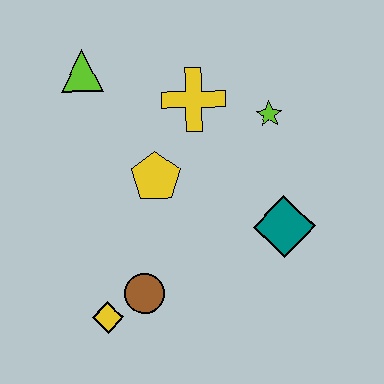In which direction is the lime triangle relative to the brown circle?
The lime triangle is above the brown circle.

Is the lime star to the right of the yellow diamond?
Yes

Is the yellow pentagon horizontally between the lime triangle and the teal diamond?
Yes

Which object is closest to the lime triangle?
The yellow cross is closest to the lime triangle.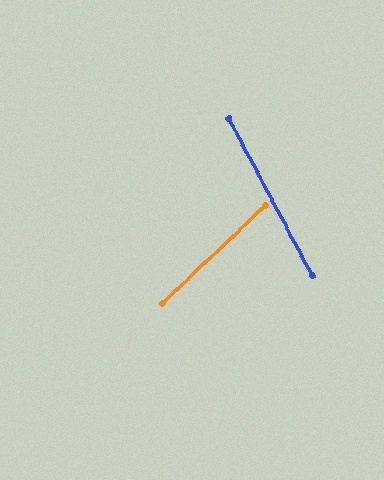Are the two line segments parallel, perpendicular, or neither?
Neither parallel nor perpendicular — they differ by about 74°.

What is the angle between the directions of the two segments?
Approximately 74 degrees.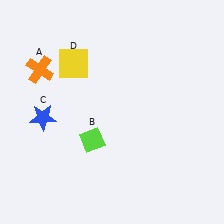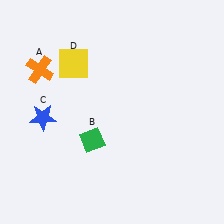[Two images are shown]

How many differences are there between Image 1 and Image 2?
There is 1 difference between the two images.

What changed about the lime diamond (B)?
In Image 1, B is lime. In Image 2, it changed to green.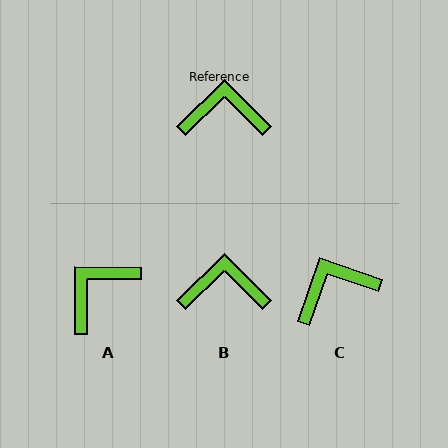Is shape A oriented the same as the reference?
No, it is off by about 45 degrees.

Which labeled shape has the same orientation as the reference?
B.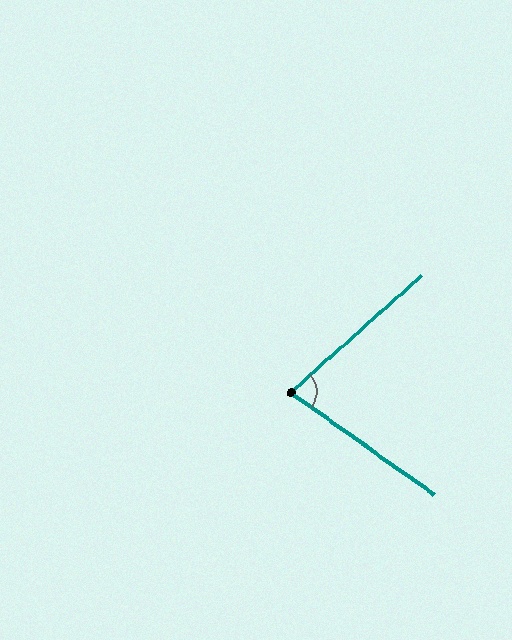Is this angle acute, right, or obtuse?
It is acute.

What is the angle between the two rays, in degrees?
Approximately 77 degrees.